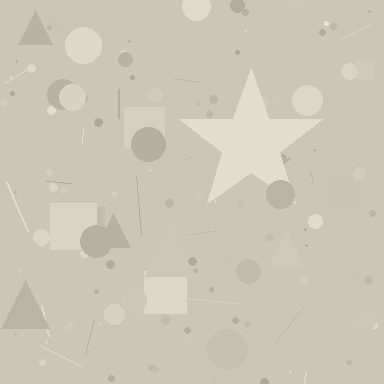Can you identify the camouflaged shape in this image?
The camouflaged shape is a star.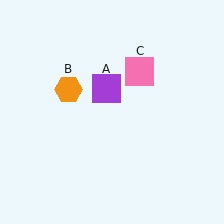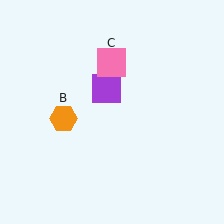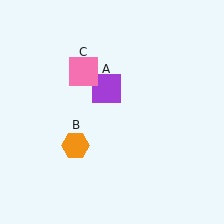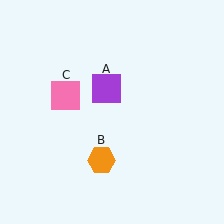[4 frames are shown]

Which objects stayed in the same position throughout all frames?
Purple square (object A) remained stationary.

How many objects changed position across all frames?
2 objects changed position: orange hexagon (object B), pink square (object C).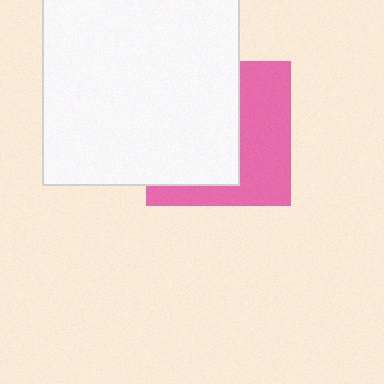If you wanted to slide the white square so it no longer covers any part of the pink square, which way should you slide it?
Slide it left — that is the most direct way to separate the two shapes.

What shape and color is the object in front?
The object in front is a white square.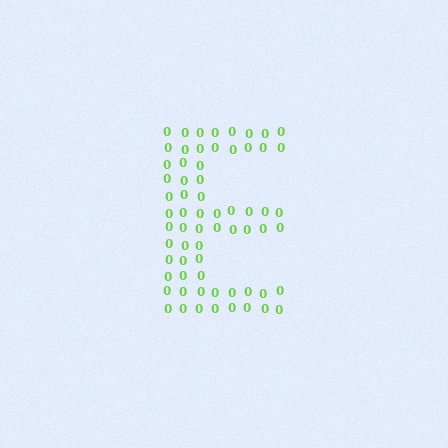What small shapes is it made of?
It is made of small digit 0's.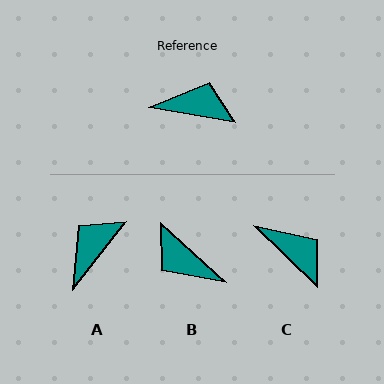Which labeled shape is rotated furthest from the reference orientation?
B, about 148 degrees away.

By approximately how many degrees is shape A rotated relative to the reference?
Approximately 62 degrees counter-clockwise.